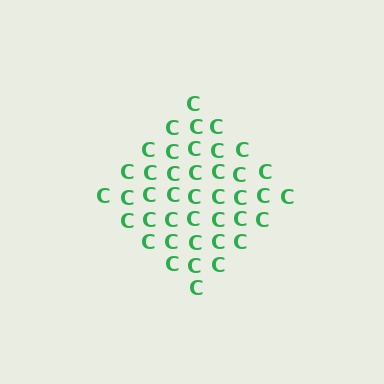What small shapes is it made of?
It is made of small letter C's.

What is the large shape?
The large shape is a diamond.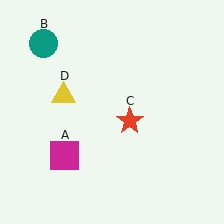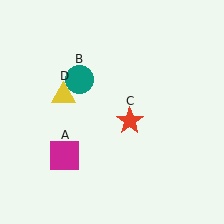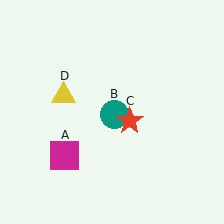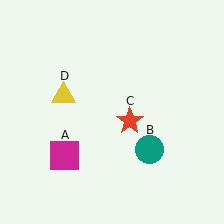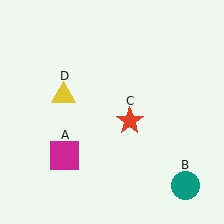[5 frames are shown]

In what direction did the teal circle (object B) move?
The teal circle (object B) moved down and to the right.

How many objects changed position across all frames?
1 object changed position: teal circle (object B).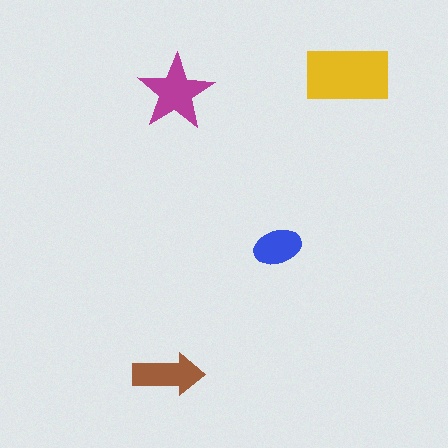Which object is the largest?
The yellow rectangle.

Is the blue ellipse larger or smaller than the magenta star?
Smaller.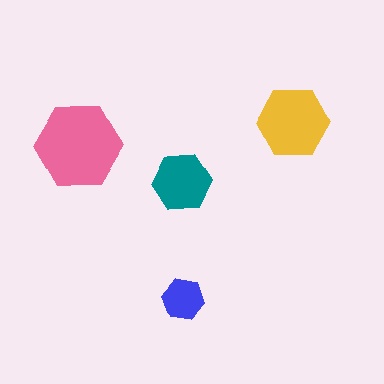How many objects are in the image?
There are 4 objects in the image.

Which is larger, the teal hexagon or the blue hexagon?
The teal one.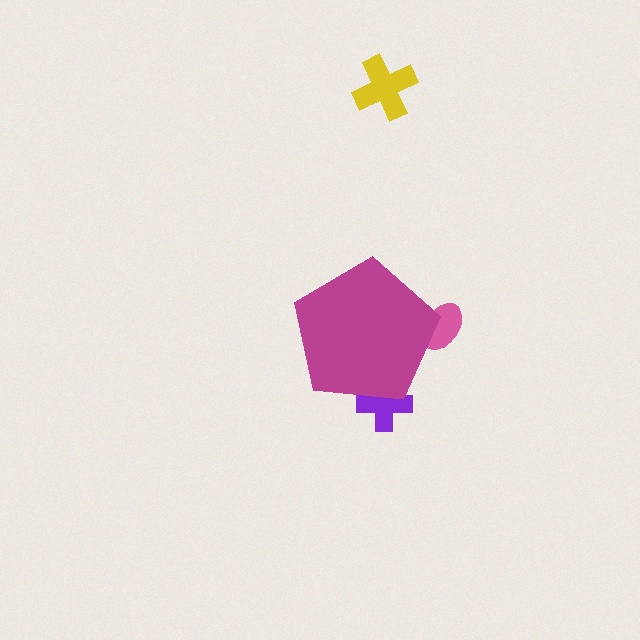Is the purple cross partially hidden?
Yes, the purple cross is partially hidden behind the magenta pentagon.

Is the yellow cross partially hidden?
No, the yellow cross is fully visible.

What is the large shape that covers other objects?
A magenta pentagon.